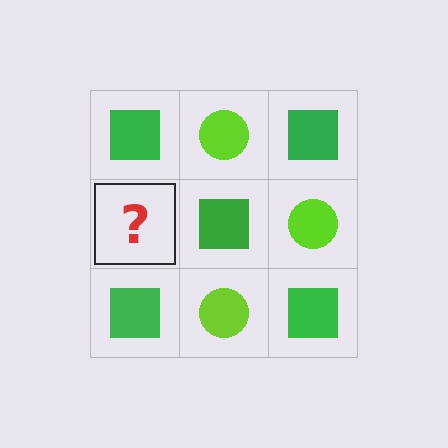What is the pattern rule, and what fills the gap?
The rule is that it alternates green square and lime circle in a checkerboard pattern. The gap should be filled with a lime circle.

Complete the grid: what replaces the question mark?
The question mark should be replaced with a lime circle.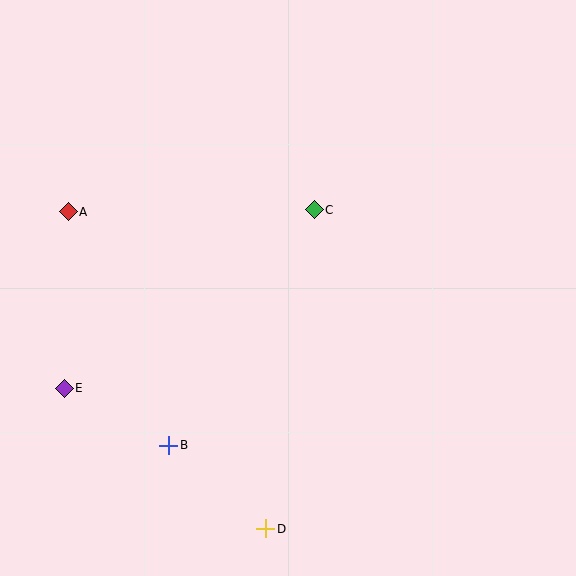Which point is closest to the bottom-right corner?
Point D is closest to the bottom-right corner.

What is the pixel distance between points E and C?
The distance between E and C is 307 pixels.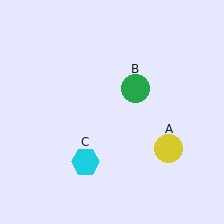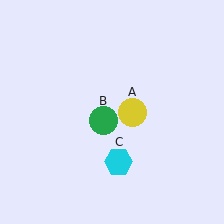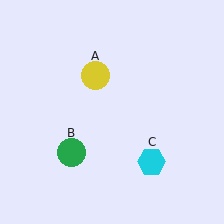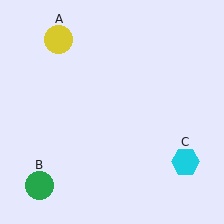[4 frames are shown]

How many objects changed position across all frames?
3 objects changed position: yellow circle (object A), green circle (object B), cyan hexagon (object C).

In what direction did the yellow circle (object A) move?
The yellow circle (object A) moved up and to the left.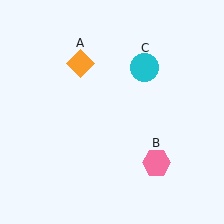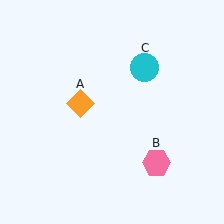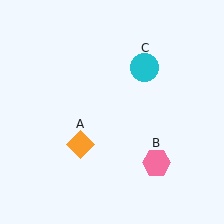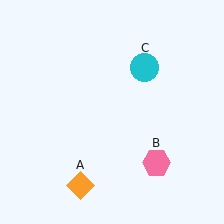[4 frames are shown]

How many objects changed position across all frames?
1 object changed position: orange diamond (object A).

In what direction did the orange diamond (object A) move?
The orange diamond (object A) moved down.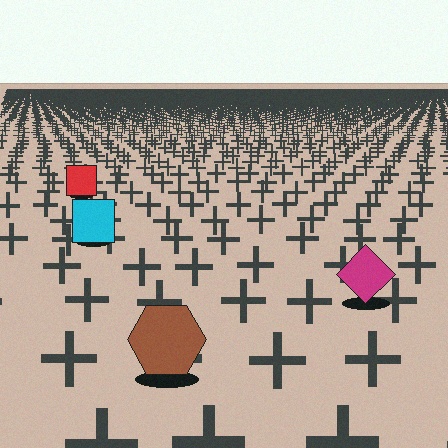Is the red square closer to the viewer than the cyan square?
No. The cyan square is closer — you can tell from the texture gradient: the ground texture is coarser near it.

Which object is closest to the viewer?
The brown hexagon is closest. The texture marks near it are larger and more spread out.